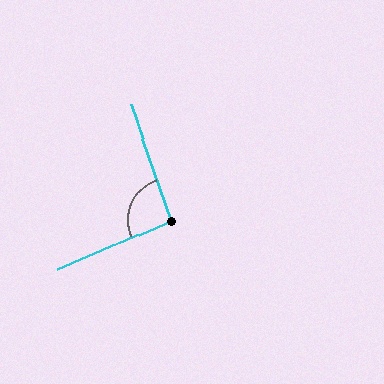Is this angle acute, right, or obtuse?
It is approximately a right angle.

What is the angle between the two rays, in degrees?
Approximately 94 degrees.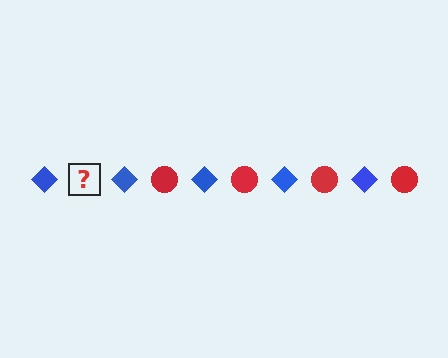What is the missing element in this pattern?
The missing element is a red circle.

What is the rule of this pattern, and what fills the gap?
The rule is that the pattern alternates between blue diamond and red circle. The gap should be filled with a red circle.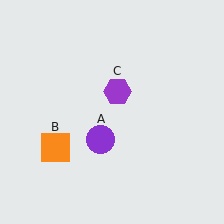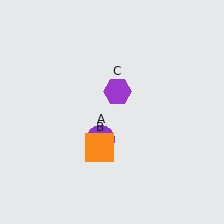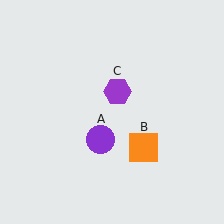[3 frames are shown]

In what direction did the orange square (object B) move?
The orange square (object B) moved right.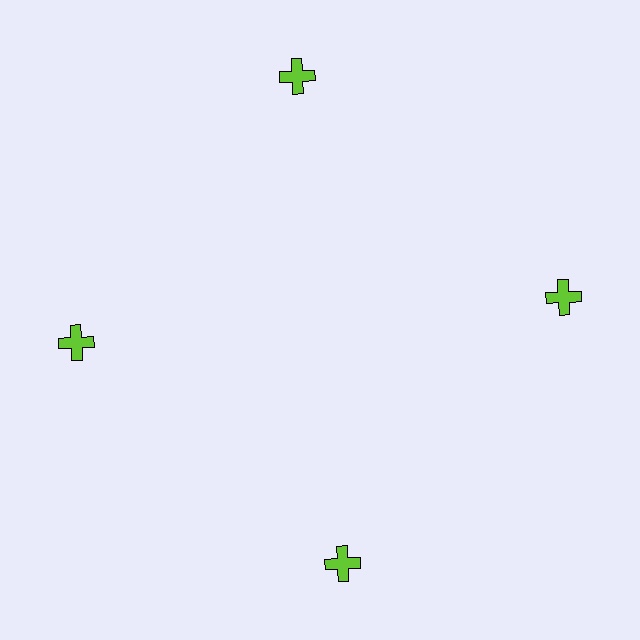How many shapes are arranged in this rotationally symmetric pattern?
There are 4 shapes, arranged in 4 groups of 1.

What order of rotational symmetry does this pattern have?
This pattern has 4-fold rotational symmetry.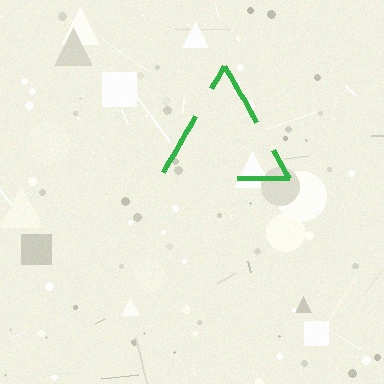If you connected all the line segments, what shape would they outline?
They would outline a triangle.